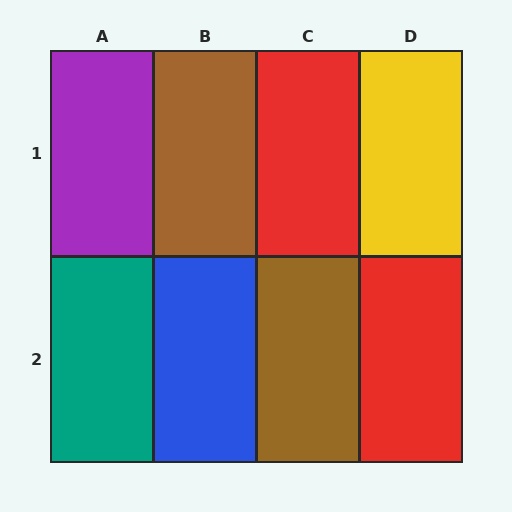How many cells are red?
2 cells are red.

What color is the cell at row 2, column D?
Red.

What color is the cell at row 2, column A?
Teal.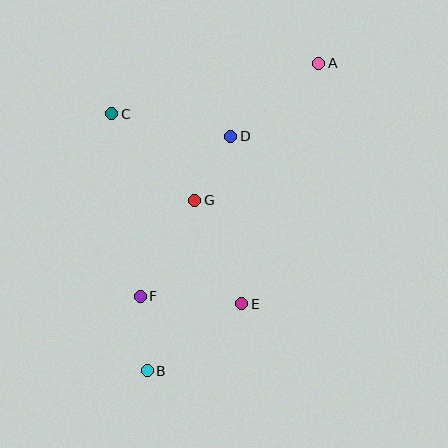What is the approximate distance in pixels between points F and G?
The distance between F and G is approximately 111 pixels.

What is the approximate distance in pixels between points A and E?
The distance between A and E is approximately 252 pixels.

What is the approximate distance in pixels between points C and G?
The distance between C and G is approximately 120 pixels.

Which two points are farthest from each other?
Points A and B are farthest from each other.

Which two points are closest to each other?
Points D and G are closest to each other.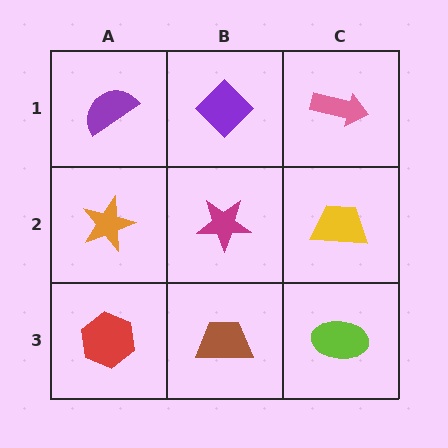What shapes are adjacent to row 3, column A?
An orange star (row 2, column A), a brown trapezoid (row 3, column B).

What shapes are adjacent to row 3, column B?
A magenta star (row 2, column B), a red hexagon (row 3, column A), a lime ellipse (row 3, column C).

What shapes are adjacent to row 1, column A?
An orange star (row 2, column A), a purple diamond (row 1, column B).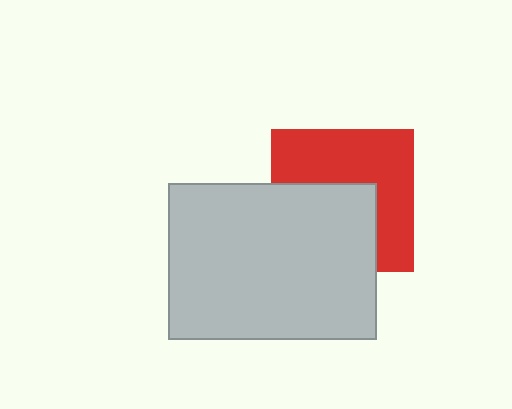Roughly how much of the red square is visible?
About half of it is visible (roughly 54%).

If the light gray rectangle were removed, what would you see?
You would see the complete red square.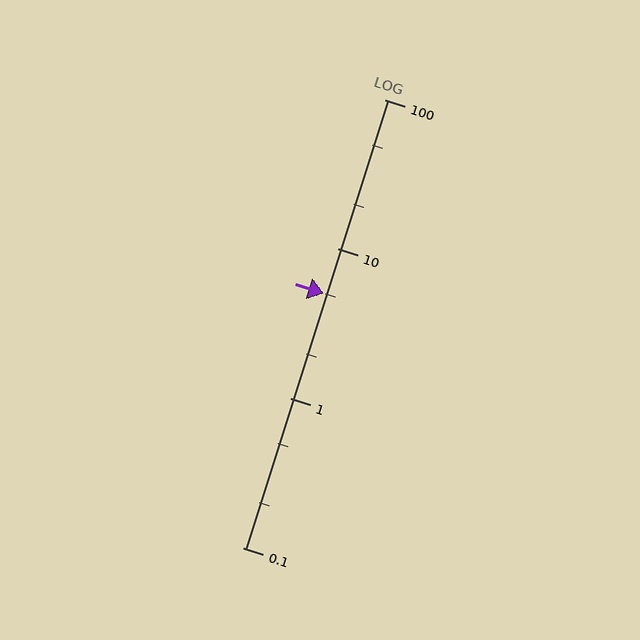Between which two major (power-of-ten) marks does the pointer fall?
The pointer is between 1 and 10.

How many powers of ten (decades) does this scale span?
The scale spans 3 decades, from 0.1 to 100.